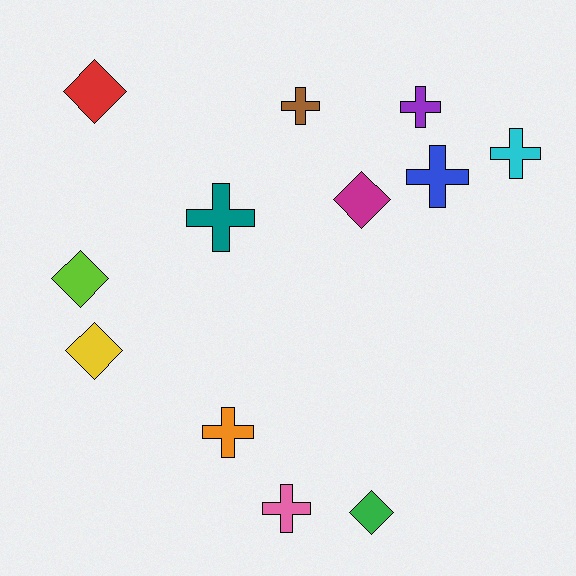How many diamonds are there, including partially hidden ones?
There are 5 diamonds.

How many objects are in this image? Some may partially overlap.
There are 12 objects.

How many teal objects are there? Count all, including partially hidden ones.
There is 1 teal object.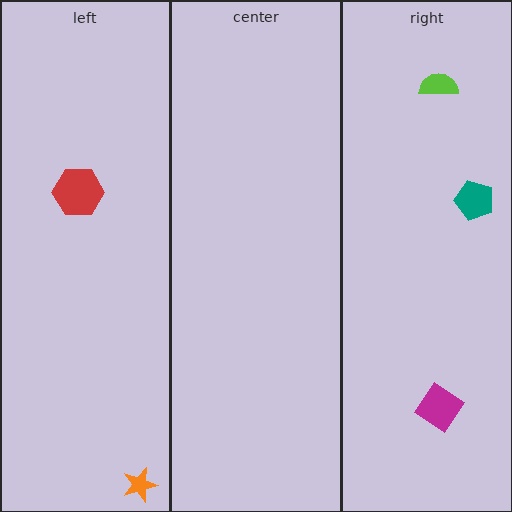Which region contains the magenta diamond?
The right region.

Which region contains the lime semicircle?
The right region.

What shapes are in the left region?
The orange star, the red hexagon.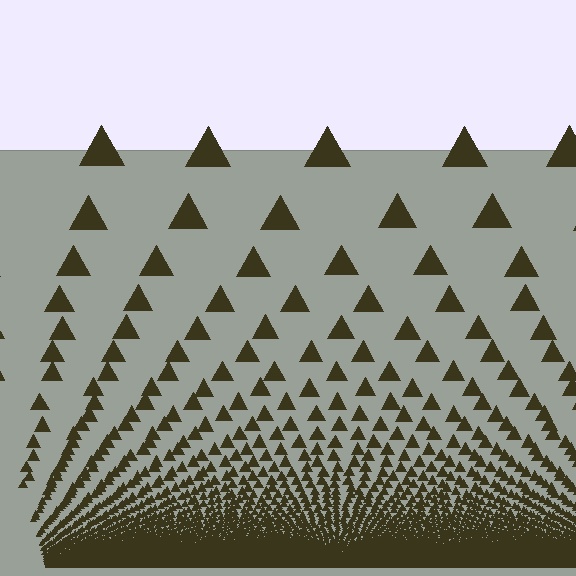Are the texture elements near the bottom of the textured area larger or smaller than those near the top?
Smaller. The gradient is inverted — elements near the bottom are smaller and denser.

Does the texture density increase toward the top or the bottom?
Density increases toward the bottom.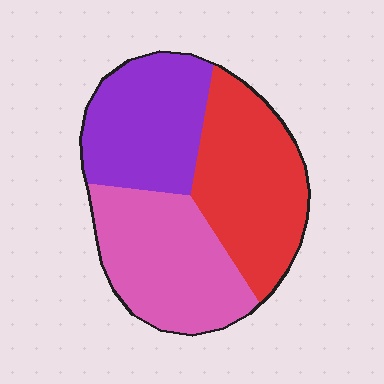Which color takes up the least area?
Purple, at roughly 30%.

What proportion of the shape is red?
Red covers around 35% of the shape.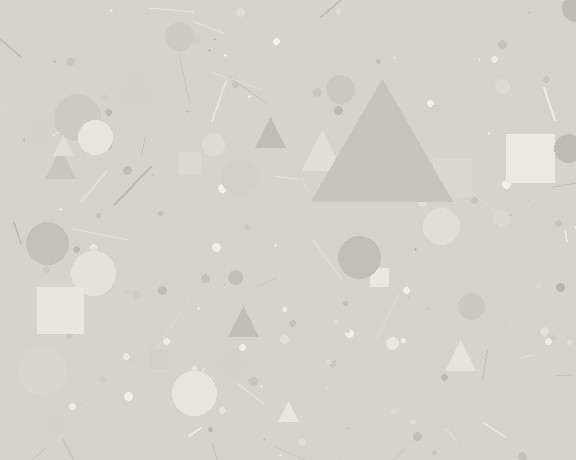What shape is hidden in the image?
A triangle is hidden in the image.